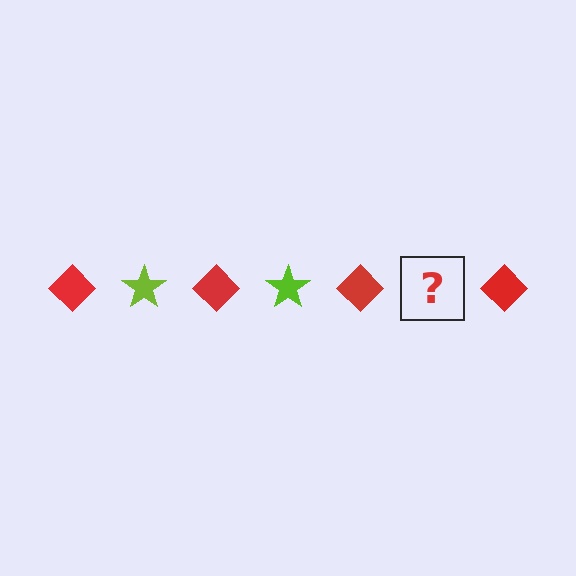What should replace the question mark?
The question mark should be replaced with a lime star.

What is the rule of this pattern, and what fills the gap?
The rule is that the pattern alternates between red diamond and lime star. The gap should be filled with a lime star.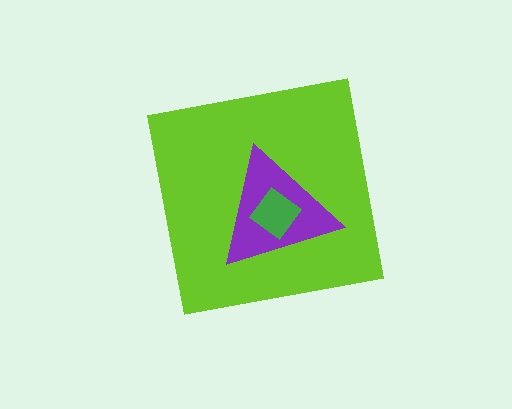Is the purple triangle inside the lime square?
Yes.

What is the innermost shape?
The green diamond.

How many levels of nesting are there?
3.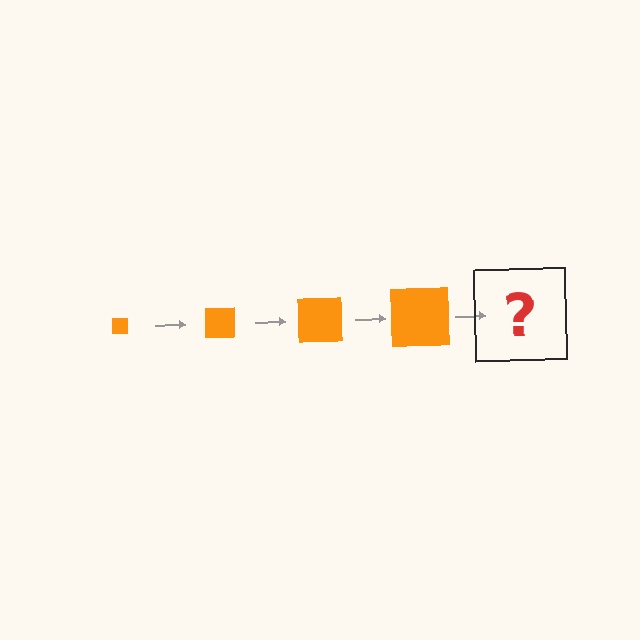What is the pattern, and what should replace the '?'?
The pattern is that the square gets progressively larger each step. The '?' should be an orange square, larger than the previous one.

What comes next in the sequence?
The next element should be an orange square, larger than the previous one.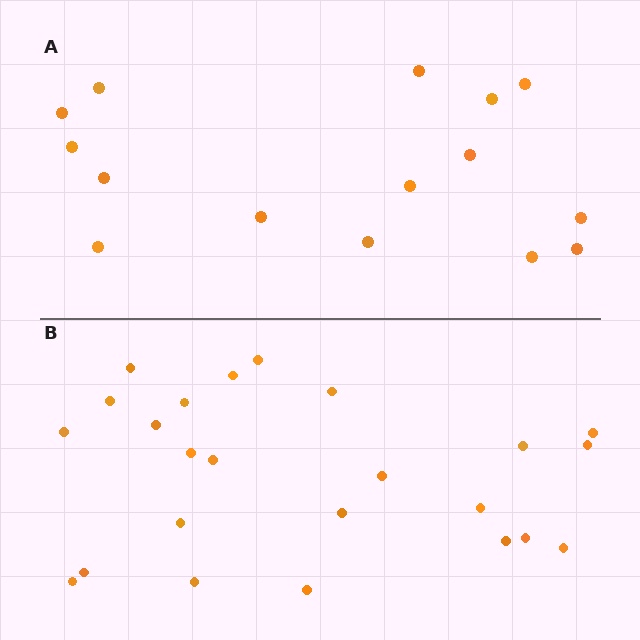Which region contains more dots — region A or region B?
Region B (the bottom region) has more dots.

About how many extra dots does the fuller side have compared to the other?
Region B has roughly 8 or so more dots than region A.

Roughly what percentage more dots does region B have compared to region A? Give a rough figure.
About 60% more.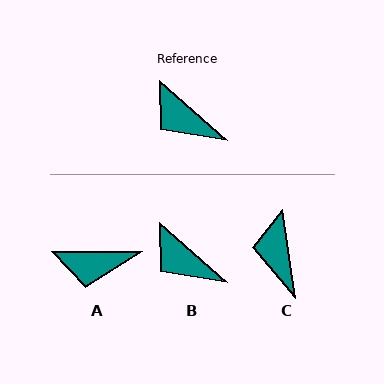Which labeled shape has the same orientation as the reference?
B.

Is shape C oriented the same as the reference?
No, it is off by about 40 degrees.